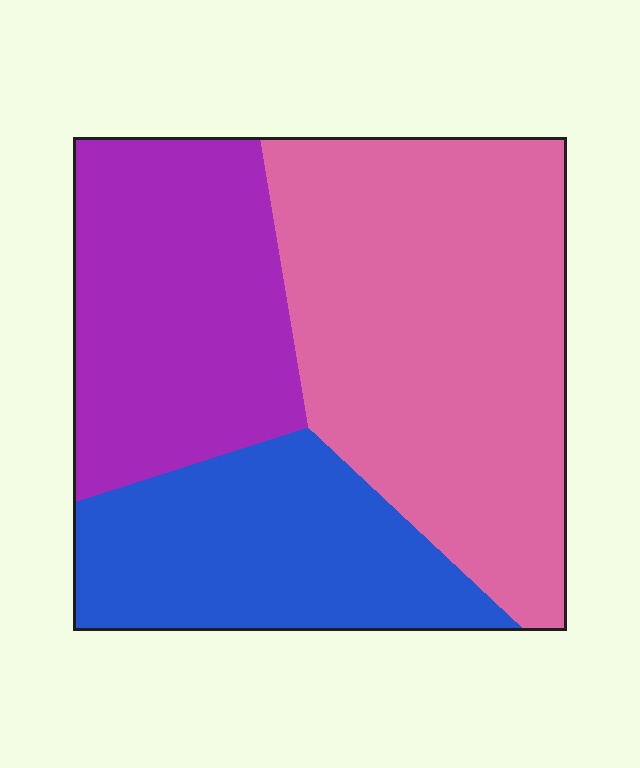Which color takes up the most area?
Pink, at roughly 45%.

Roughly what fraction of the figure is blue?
Blue takes up about one quarter (1/4) of the figure.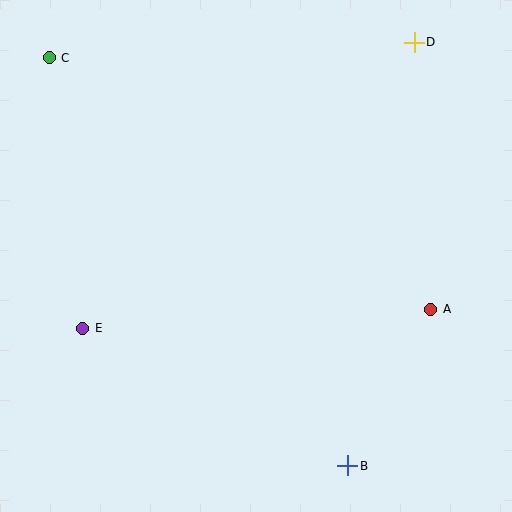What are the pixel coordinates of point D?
Point D is at (414, 42).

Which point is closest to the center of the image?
Point A at (431, 309) is closest to the center.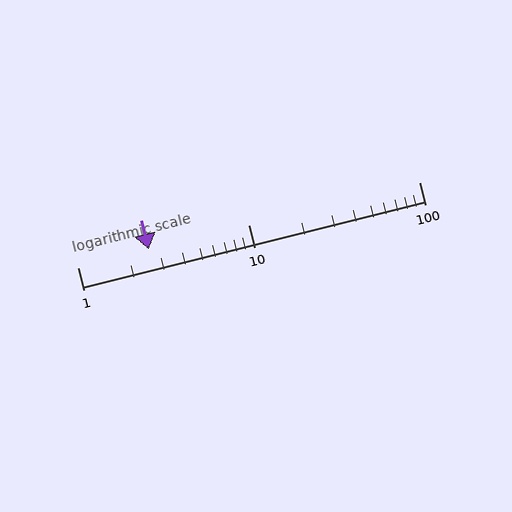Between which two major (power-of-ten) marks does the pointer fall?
The pointer is between 1 and 10.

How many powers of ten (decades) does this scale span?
The scale spans 2 decades, from 1 to 100.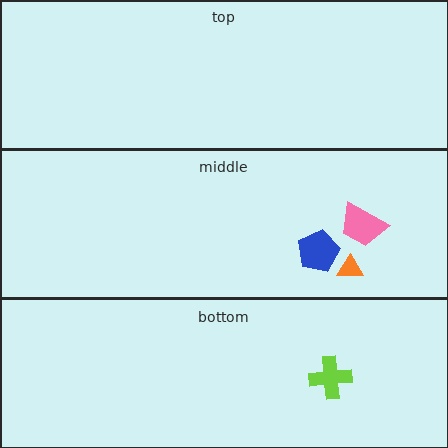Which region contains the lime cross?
The bottom region.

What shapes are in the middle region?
The blue pentagon, the orange triangle, the pink trapezoid.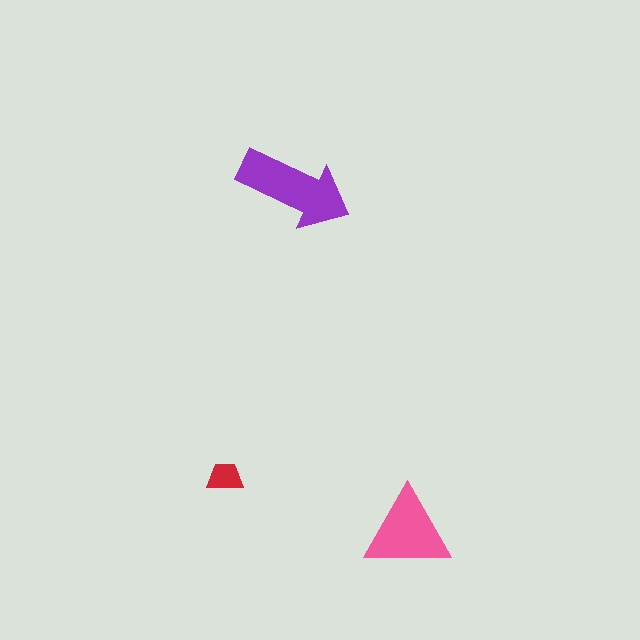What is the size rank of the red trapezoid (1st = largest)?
3rd.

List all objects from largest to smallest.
The purple arrow, the pink triangle, the red trapezoid.